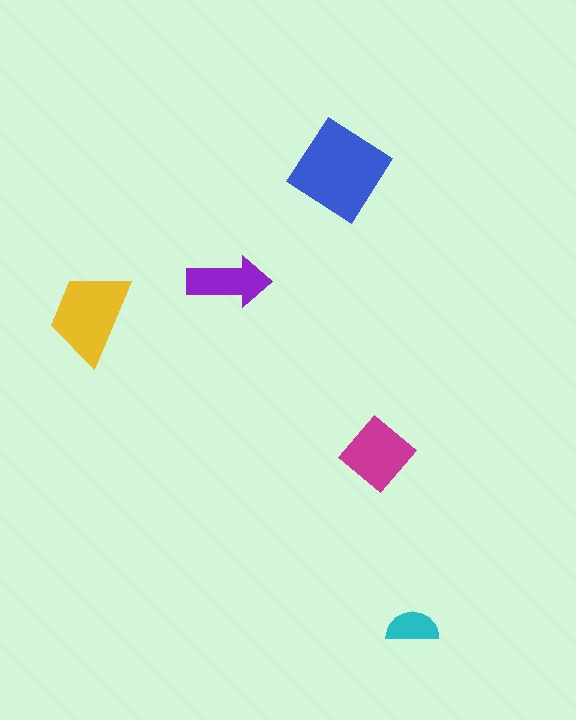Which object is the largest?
The blue diamond.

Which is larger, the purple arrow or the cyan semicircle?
The purple arrow.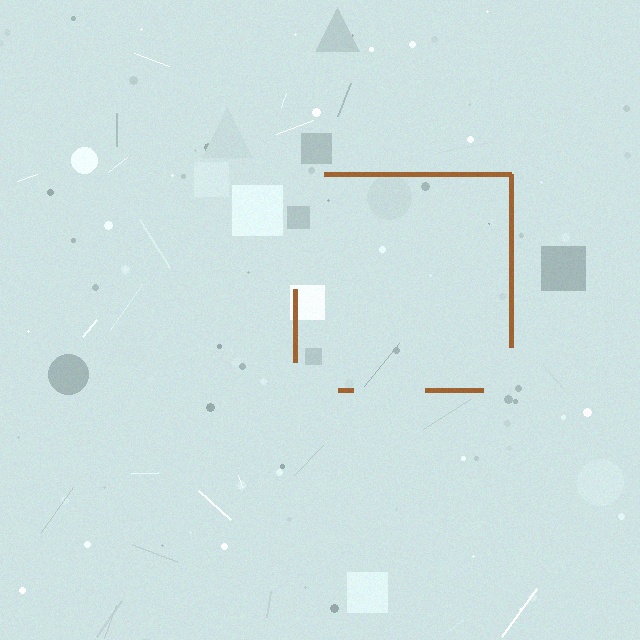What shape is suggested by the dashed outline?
The dashed outline suggests a square.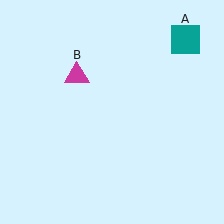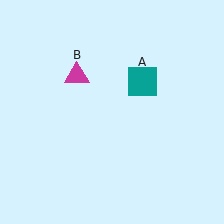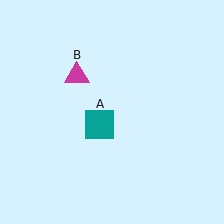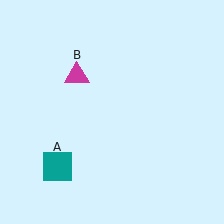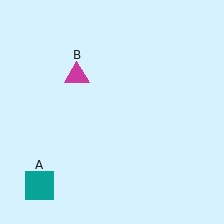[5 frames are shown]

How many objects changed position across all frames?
1 object changed position: teal square (object A).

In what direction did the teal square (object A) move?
The teal square (object A) moved down and to the left.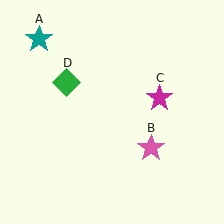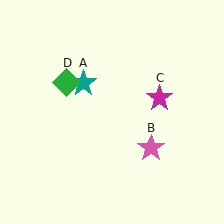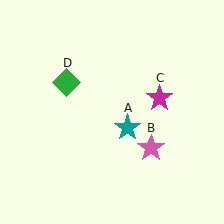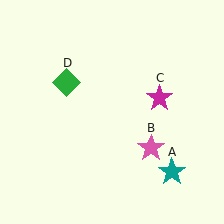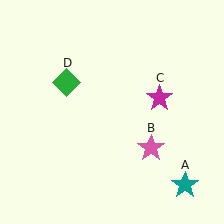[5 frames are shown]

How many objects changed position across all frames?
1 object changed position: teal star (object A).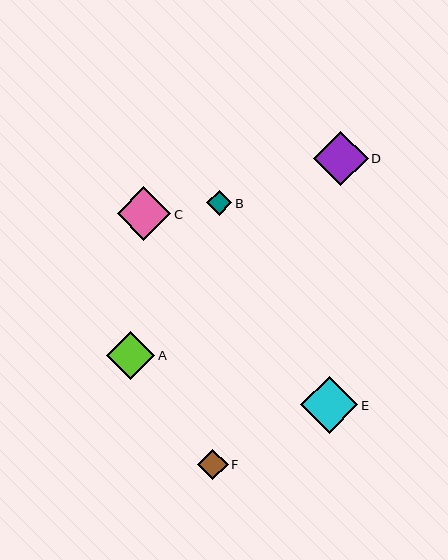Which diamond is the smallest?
Diamond B is the smallest with a size of approximately 25 pixels.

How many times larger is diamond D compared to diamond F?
Diamond D is approximately 1.8 times the size of diamond F.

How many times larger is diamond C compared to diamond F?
Diamond C is approximately 1.8 times the size of diamond F.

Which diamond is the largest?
Diamond E is the largest with a size of approximately 57 pixels.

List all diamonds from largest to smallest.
From largest to smallest: E, D, C, A, F, B.